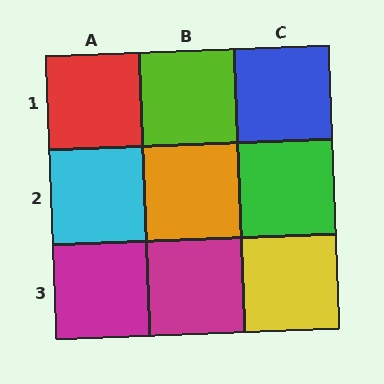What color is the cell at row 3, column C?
Yellow.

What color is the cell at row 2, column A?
Cyan.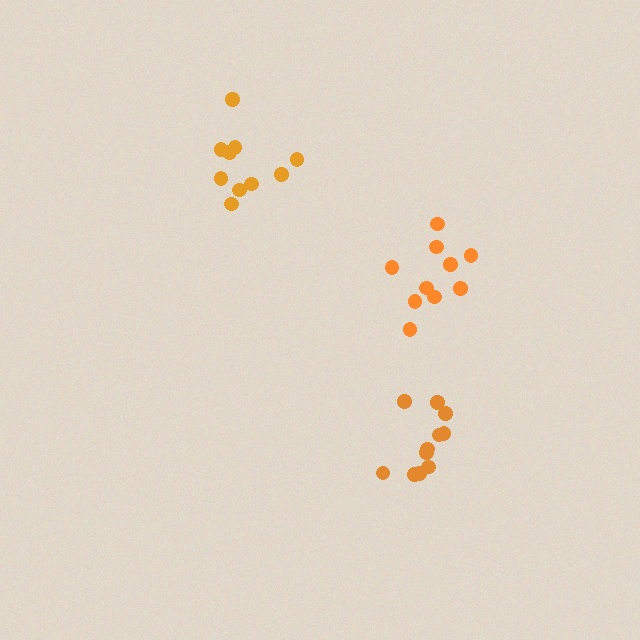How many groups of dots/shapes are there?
There are 3 groups.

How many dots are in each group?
Group 1: 11 dots, Group 2: 10 dots, Group 3: 10 dots (31 total).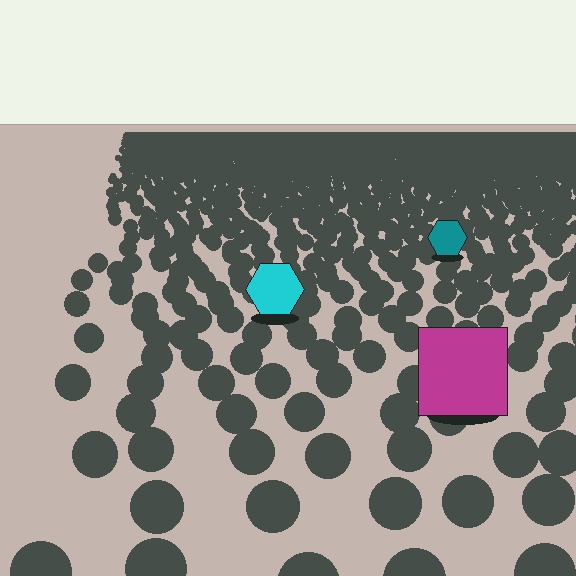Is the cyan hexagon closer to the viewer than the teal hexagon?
Yes. The cyan hexagon is closer — you can tell from the texture gradient: the ground texture is coarser near it.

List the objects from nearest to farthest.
From nearest to farthest: the magenta square, the cyan hexagon, the teal hexagon.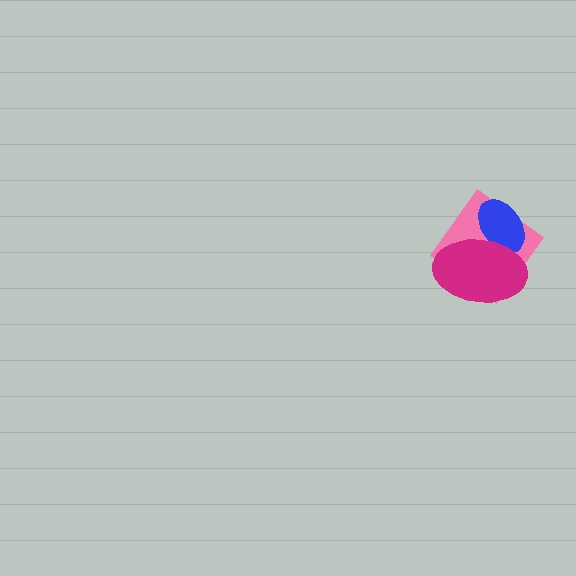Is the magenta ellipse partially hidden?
No, no other shape covers it.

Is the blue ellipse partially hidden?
Yes, it is partially covered by another shape.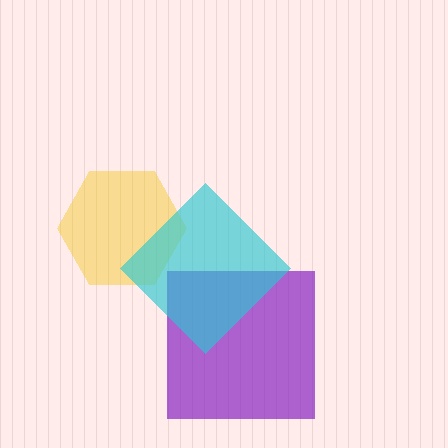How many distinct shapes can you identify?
There are 3 distinct shapes: a purple square, a yellow hexagon, a cyan diamond.